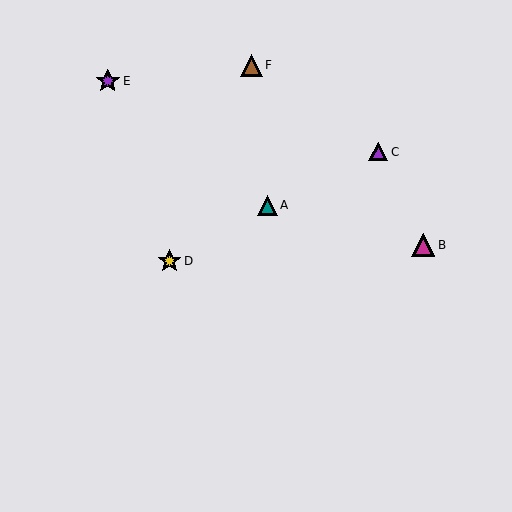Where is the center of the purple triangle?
The center of the purple triangle is at (378, 152).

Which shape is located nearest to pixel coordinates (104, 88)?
The purple star (labeled E) at (108, 81) is nearest to that location.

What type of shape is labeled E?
Shape E is a purple star.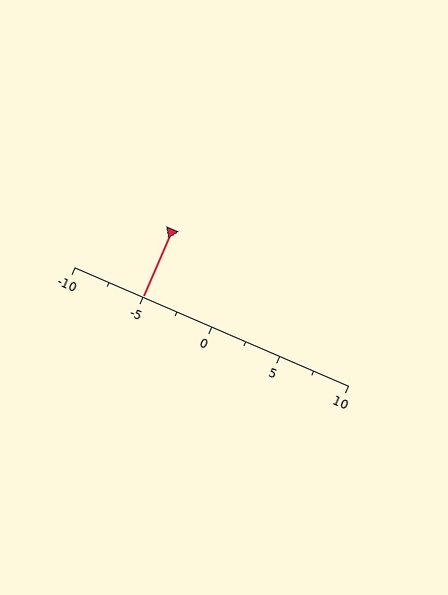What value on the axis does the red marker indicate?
The marker indicates approximately -5.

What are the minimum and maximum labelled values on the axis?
The axis runs from -10 to 10.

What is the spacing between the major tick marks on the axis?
The major ticks are spaced 5 apart.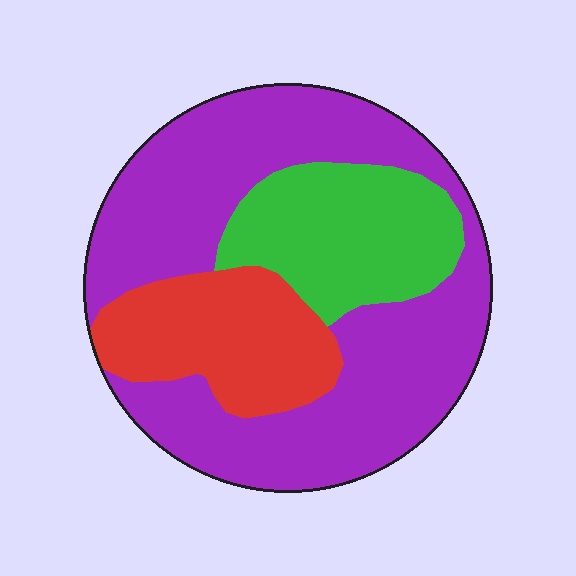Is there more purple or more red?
Purple.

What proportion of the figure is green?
Green takes up about one fifth (1/5) of the figure.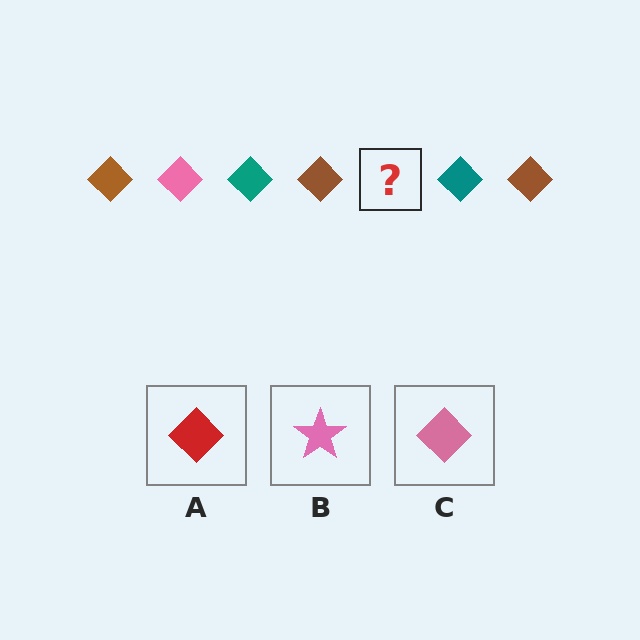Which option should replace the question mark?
Option C.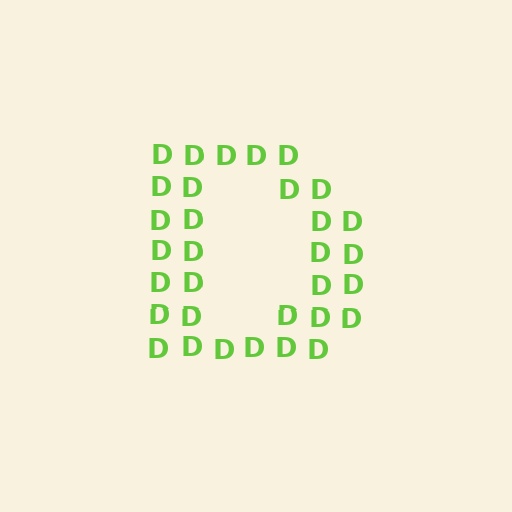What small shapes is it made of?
It is made of small letter D's.